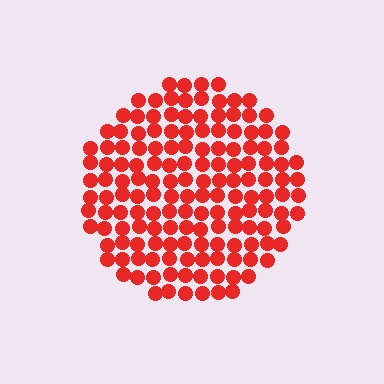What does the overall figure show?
The overall figure shows a circle.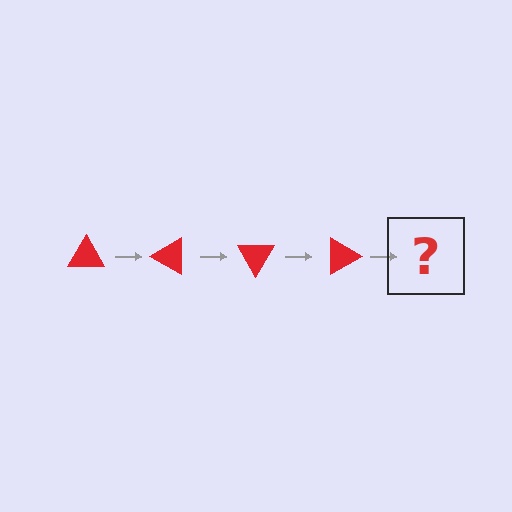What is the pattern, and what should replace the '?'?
The pattern is that the triangle rotates 30 degrees each step. The '?' should be a red triangle rotated 120 degrees.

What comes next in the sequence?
The next element should be a red triangle rotated 120 degrees.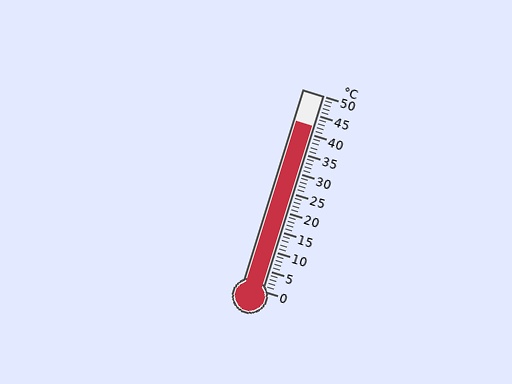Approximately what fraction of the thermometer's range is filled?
The thermometer is filled to approximately 85% of its range.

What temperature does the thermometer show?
The thermometer shows approximately 42°C.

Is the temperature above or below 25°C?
The temperature is above 25°C.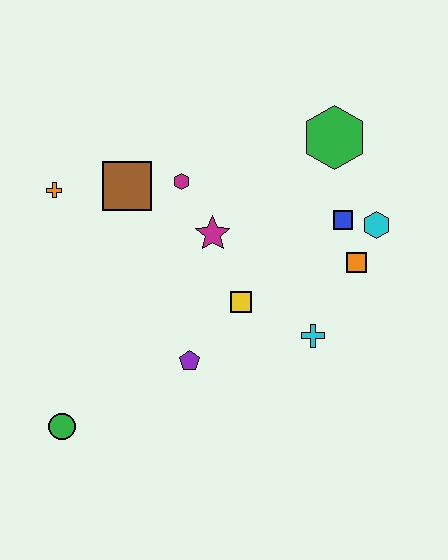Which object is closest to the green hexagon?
The blue square is closest to the green hexagon.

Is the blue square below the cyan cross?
No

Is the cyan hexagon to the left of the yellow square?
No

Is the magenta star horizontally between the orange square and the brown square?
Yes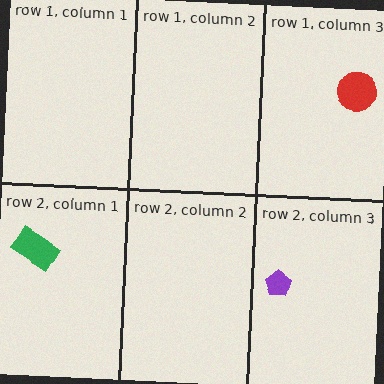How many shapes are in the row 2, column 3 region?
1.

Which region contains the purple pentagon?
The row 2, column 3 region.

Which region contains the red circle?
The row 1, column 3 region.